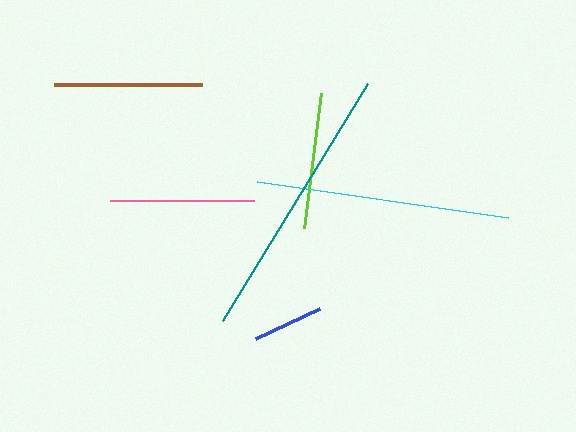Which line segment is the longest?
The teal line is the longest at approximately 278 pixels.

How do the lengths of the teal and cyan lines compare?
The teal and cyan lines are approximately the same length.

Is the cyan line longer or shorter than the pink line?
The cyan line is longer than the pink line.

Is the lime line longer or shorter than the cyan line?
The cyan line is longer than the lime line.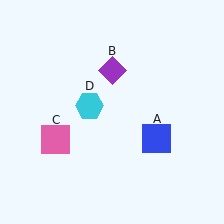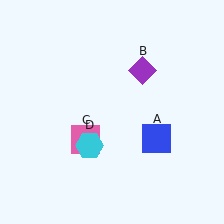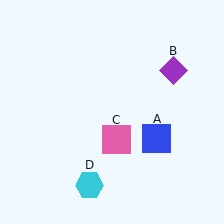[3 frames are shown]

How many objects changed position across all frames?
3 objects changed position: purple diamond (object B), pink square (object C), cyan hexagon (object D).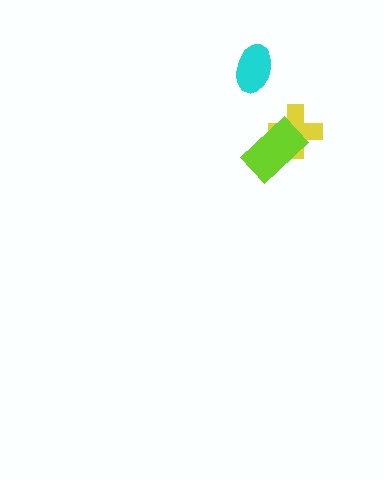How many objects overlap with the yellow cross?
1 object overlaps with the yellow cross.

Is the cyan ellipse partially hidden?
No, no other shape covers it.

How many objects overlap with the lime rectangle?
1 object overlaps with the lime rectangle.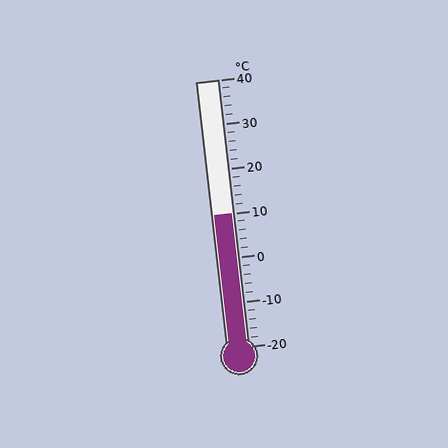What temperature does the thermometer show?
The thermometer shows approximately 10°C.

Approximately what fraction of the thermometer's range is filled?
The thermometer is filled to approximately 50% of its range.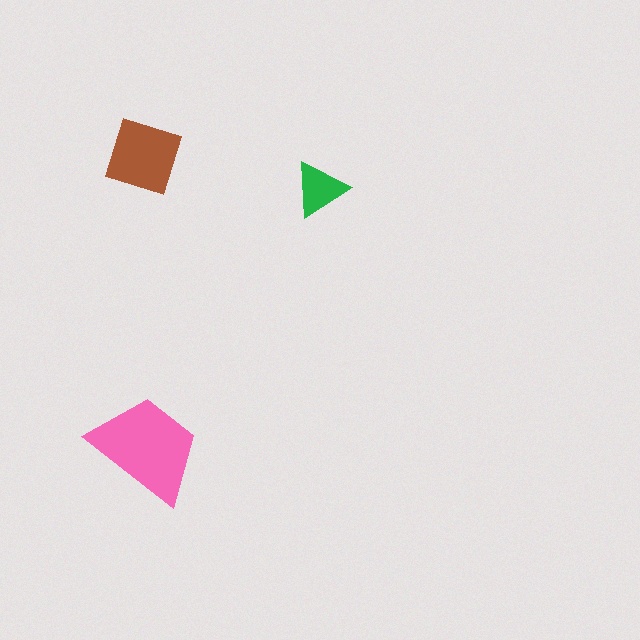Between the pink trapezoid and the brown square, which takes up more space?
The pink trapezoid.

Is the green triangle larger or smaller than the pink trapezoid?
Smaller.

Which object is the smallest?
The green triangle.